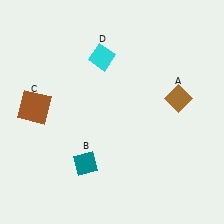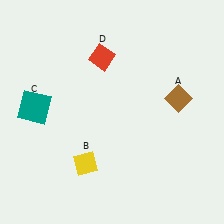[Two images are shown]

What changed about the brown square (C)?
In Image 1, C is brown. In Image 2, it changed to teal.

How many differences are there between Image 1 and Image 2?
There are 3 differences between the two images.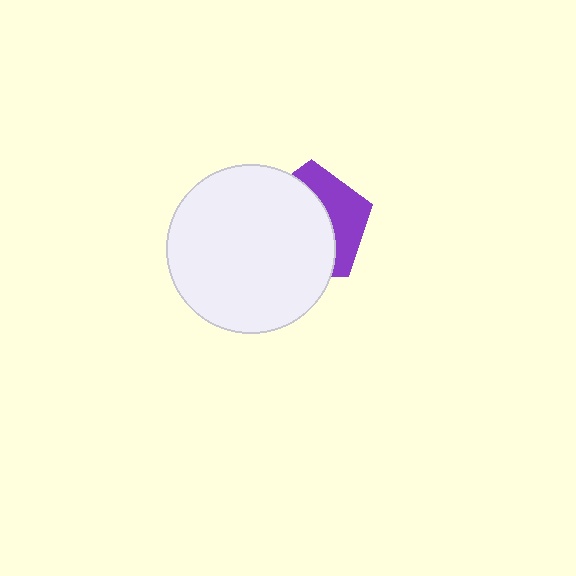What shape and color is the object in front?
The object in front is a white circle.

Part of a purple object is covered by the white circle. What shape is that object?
It is a pentagon.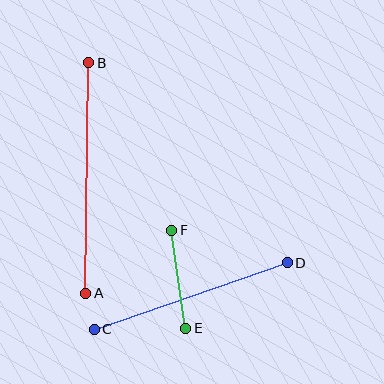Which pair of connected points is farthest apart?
Points A and B are farthest apart.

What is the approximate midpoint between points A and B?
The midpoint is at approximately (87, 178) pixels.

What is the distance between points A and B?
The distance is approximately 231 pixels.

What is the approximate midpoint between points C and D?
The midpoint is at approximately (191, 296) pixels.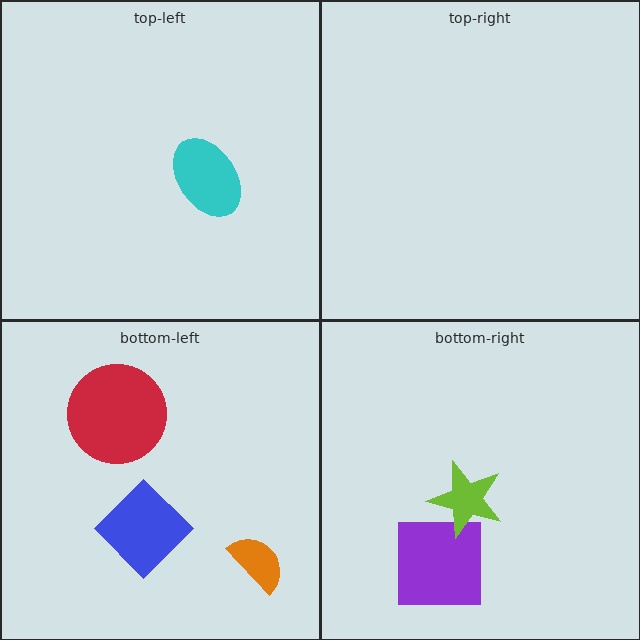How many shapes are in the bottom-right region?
2.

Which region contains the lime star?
The bottom-right region.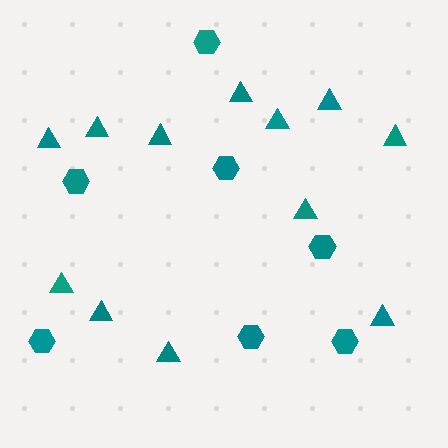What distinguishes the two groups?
There are 2 groups: one group of triangles (12) and one group of hexagons (7).